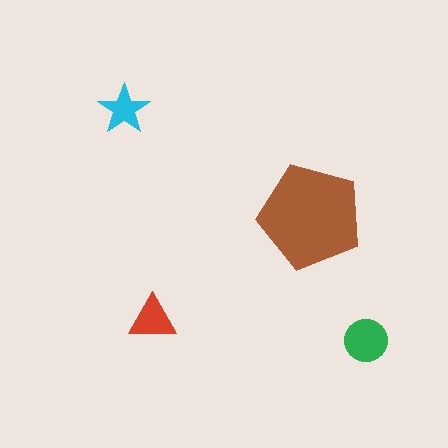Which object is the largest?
The brown pentagon.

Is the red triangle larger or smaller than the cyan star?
Larger.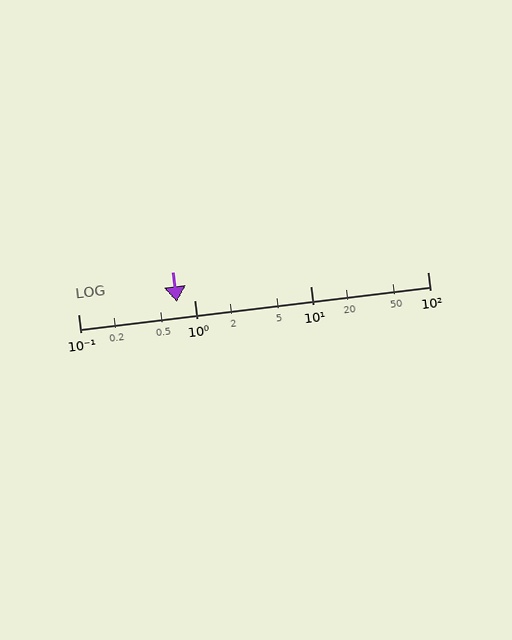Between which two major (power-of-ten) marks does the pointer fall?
The pointer is between 0.1 and 1.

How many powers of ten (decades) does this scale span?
The scale spans 3 decades, from 0.1 to 100.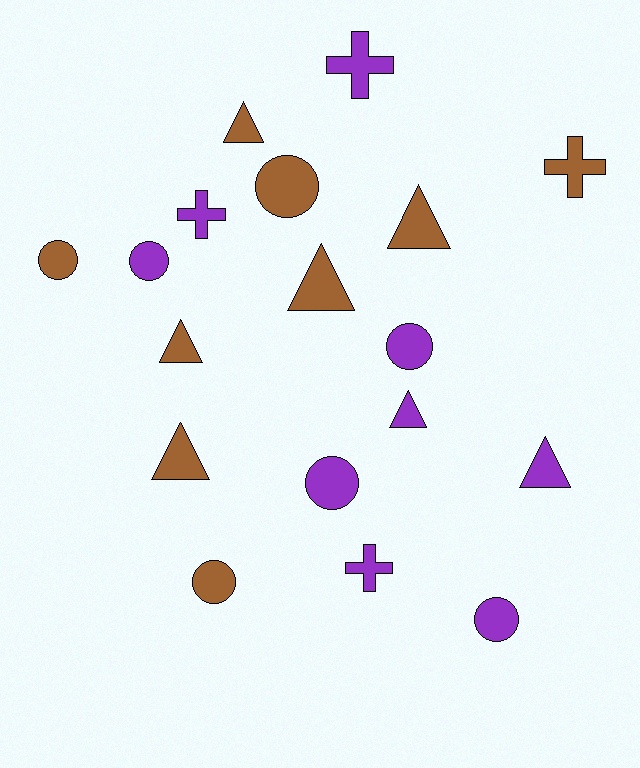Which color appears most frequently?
Brown, with 9 objects.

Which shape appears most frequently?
Circle, with 7 objects.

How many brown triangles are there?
There are 5 brown triangles.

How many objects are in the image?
There are 18 objects.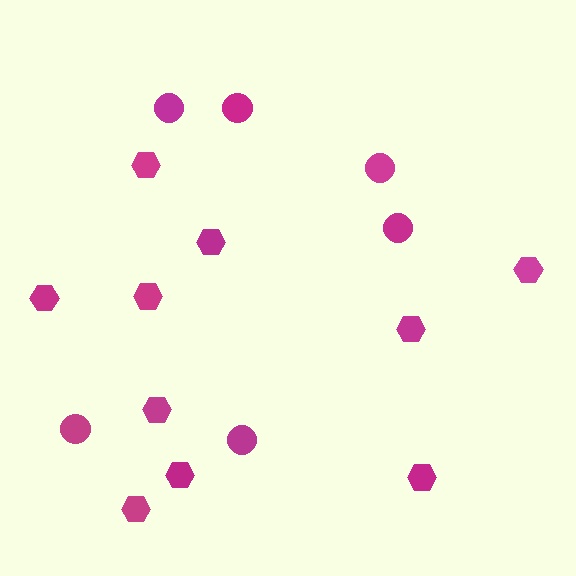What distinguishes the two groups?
There are 2 groups: one group of hexagons (10) and one group of circles (6).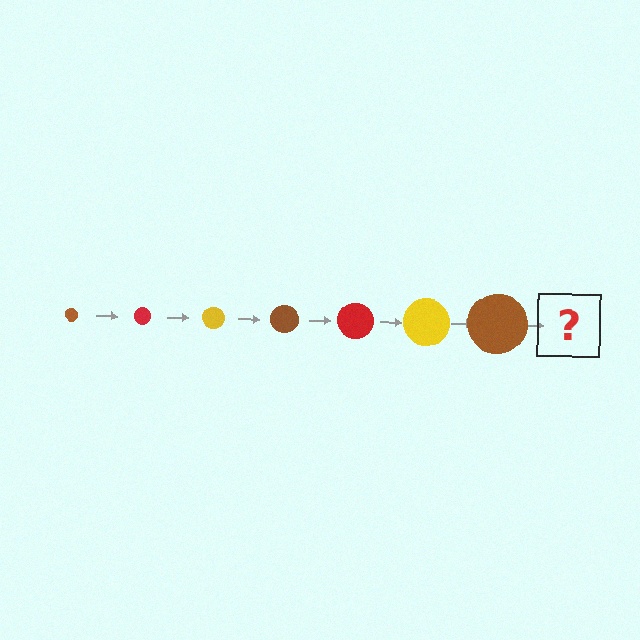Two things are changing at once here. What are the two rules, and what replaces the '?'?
The two rules are that the circle grows larger each step and the color cycles through brown, red, and yellow. The '?' should be a red circle, larger than the previous one.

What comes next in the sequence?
The next element should be a red circle, larger than the previous one.